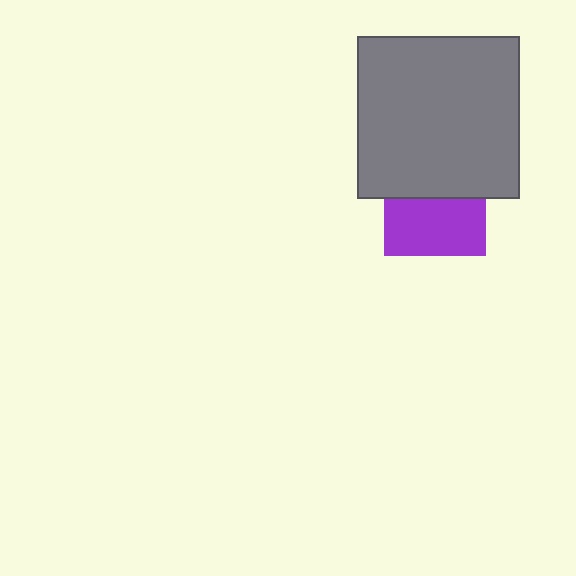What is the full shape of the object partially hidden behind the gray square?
The partially hidden object is a purple square.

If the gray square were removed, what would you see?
You would see the complete purple square.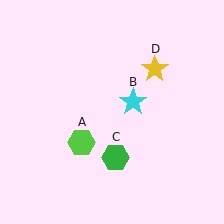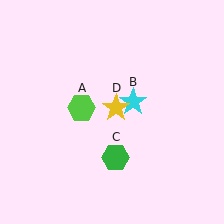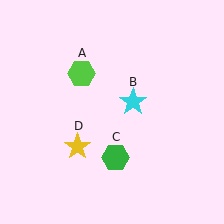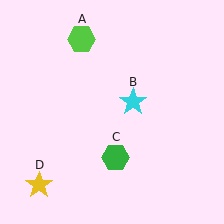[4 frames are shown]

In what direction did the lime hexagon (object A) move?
The lime hexagon (object A) moved up.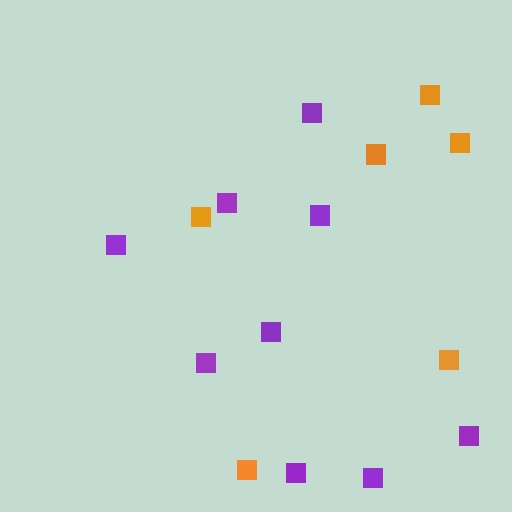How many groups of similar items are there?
There are 2 groups: one group of purple squares (9) and one group of orange squares (6).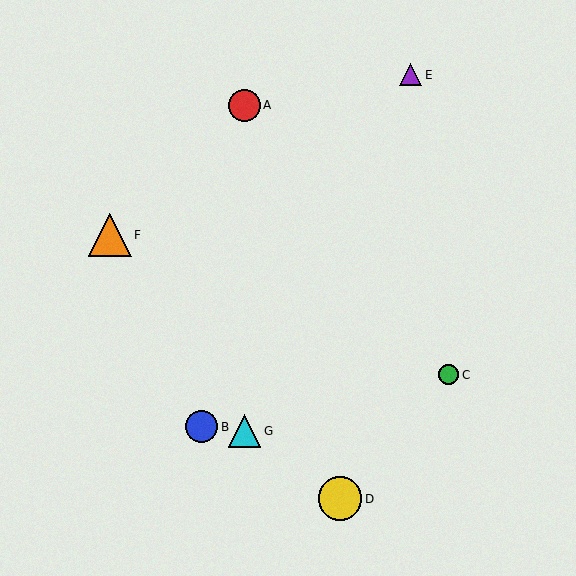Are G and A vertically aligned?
Yes, both are at x≈244.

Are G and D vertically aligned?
No, G is at x≈244 and D is at x≈340.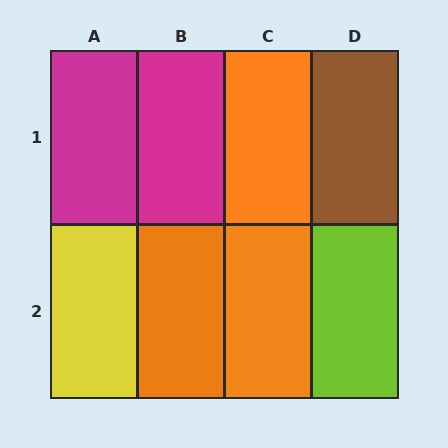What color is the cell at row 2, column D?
Lime.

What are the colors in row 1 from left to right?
Magenta, magenta, orange, brown.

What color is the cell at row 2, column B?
Orange.